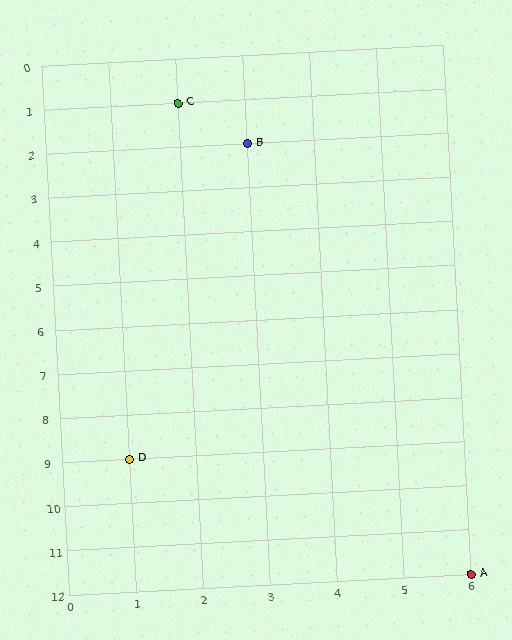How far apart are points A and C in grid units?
Points A and C are 4 columns and 11 rows apart (about 11.7 grid units diagonally).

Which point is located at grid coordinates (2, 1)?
Point C is at (2, 1).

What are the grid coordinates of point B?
Point B is at grid coordinates (3, 2).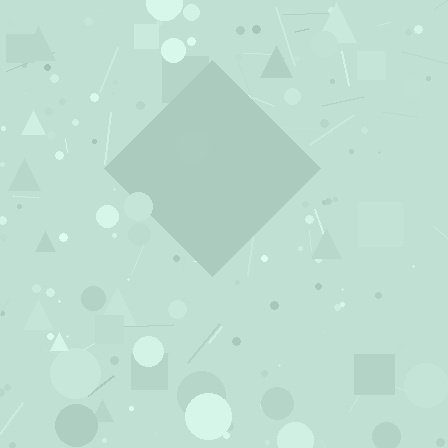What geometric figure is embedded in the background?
A diamond is embedded in the background.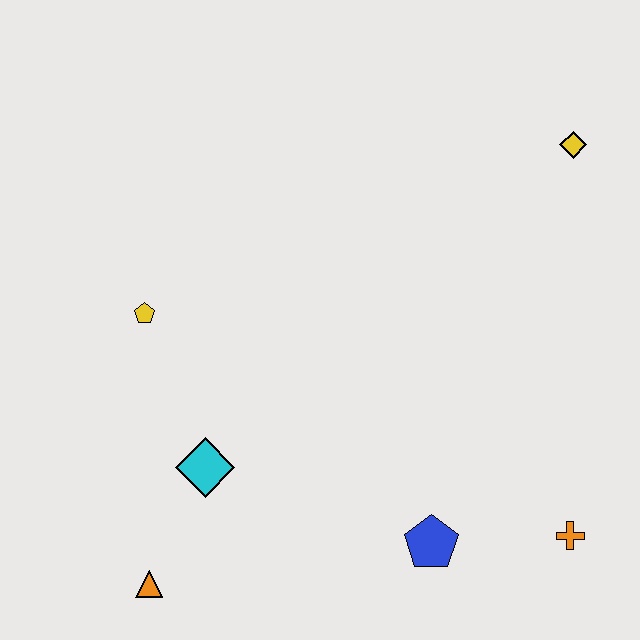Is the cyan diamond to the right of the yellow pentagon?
Yes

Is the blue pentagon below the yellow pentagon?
Yes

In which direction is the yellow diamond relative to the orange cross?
The yellow diamond is above the orange cross.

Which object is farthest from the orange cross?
The yellow pentagon is farthest from the orange cross.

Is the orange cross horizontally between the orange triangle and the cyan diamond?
No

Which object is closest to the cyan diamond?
The orange triangle is closest to the cyan diamond.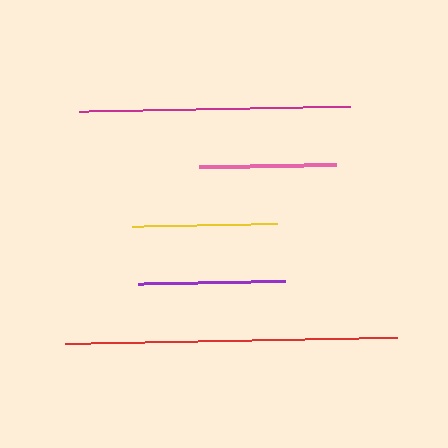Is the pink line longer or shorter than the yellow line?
The yellow line is longer than the pink line.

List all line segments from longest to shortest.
From longest to shortest: red, magenta, purple, yellow, pink.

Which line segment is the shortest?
The pink line is the shortest at approximately 137 pixels.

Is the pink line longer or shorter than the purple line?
The purple line is longer than the pink line.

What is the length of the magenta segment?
The magenta segment is approximately 271 pixels long.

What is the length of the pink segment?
The pink segment is approximately 137 pixels long.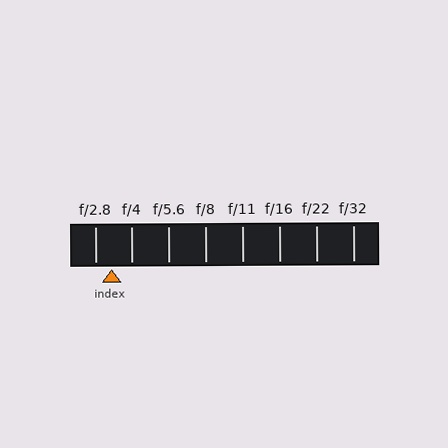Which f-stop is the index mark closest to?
The index mark is closest to f/2.8.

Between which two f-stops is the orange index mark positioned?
The index mark is between f/2.8 and f/4.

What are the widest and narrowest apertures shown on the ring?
The widest aperture shown is f/2.8 and the narrowest is f/32.